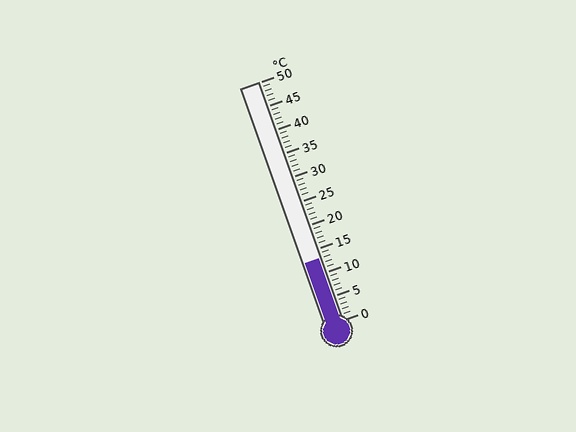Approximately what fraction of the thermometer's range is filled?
The thermometer is filled to approximately 25% of its range.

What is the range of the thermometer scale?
The thermometer scale ranges from 0°C to 50°C.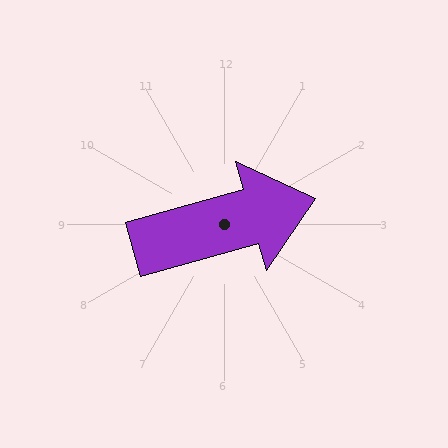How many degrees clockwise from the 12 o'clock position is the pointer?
Approximately 74 degrees.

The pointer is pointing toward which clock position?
Roughly 2 o'clock.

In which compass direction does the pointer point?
East.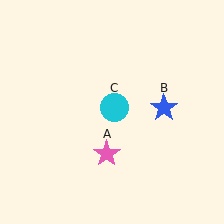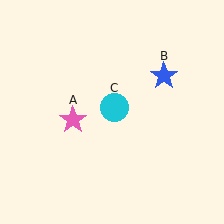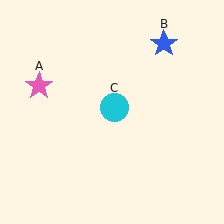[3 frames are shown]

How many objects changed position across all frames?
2 objects changed position: pink star (object A), blue star (object B).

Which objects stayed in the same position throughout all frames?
Cyan circle (object C) remained stationary.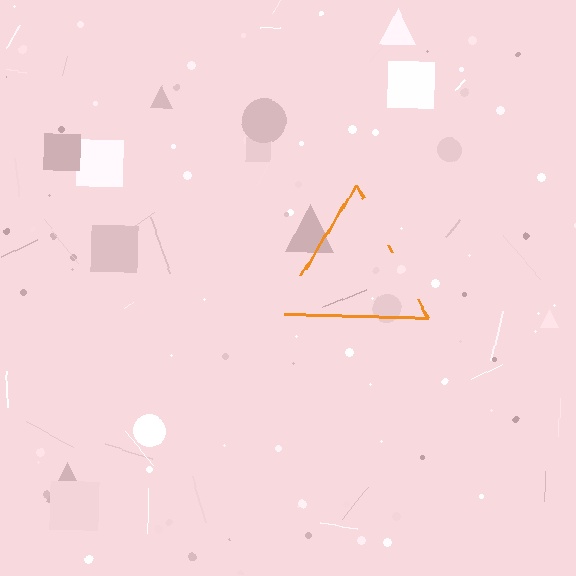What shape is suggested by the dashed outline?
The dashed outline suggests a triangle.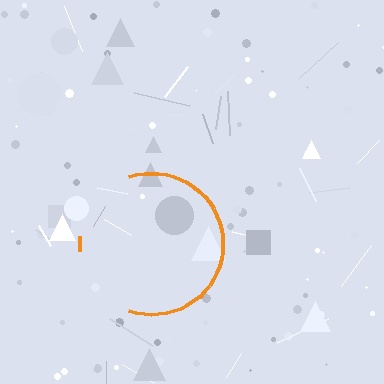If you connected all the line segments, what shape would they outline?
They would outline a circle.